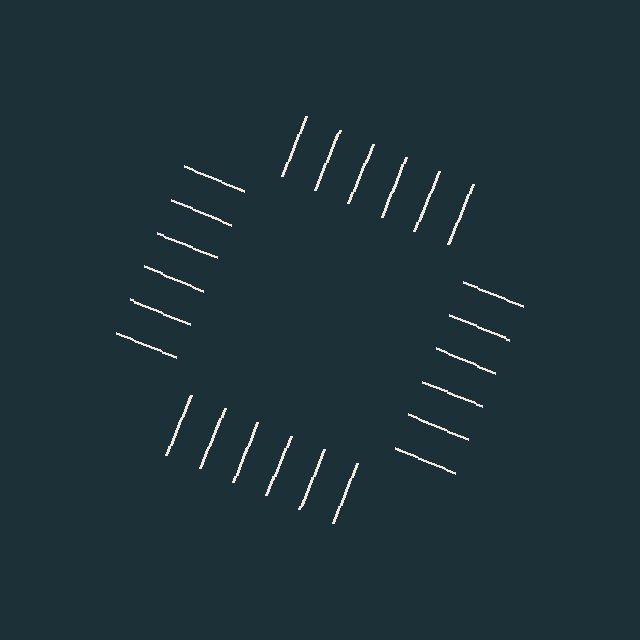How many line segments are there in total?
24 — 6 along each of the 4 edges.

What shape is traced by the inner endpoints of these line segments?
An illusory square — the line segments terminate on its edges but no continuous stroke is drawn.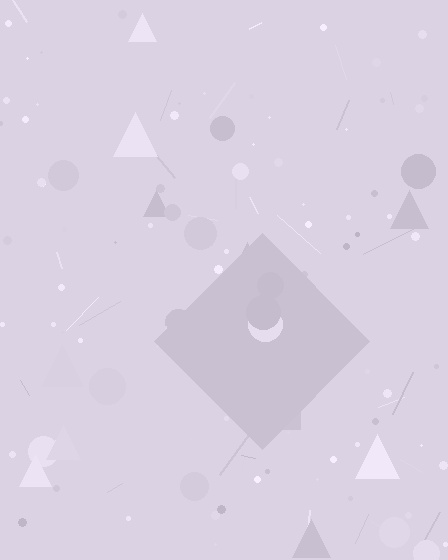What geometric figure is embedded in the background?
A diamond is embedded in the background.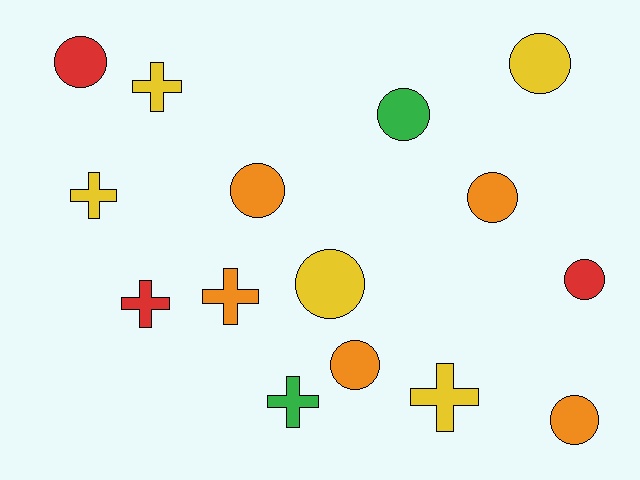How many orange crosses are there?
There is 1 orange cross.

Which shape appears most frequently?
Circle, with 9 objects.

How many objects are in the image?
There are 15 objects.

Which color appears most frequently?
Orange, with 5 objects.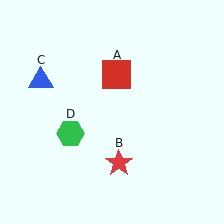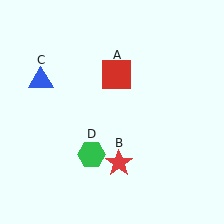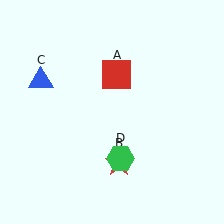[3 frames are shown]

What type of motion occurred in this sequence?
The green hexagon (object D) rotated counterclockwise around the center of the scene.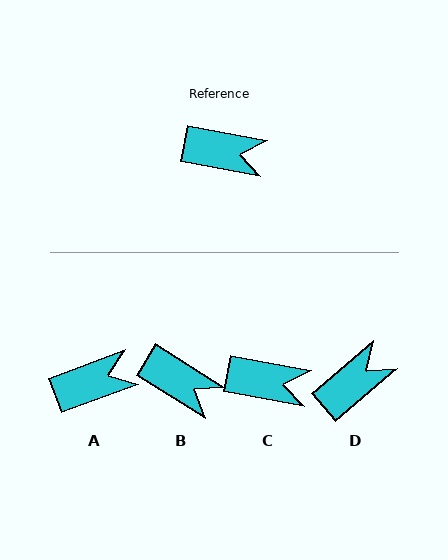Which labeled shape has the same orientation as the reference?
C.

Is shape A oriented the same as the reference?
No, it is off by about 31 degrees.